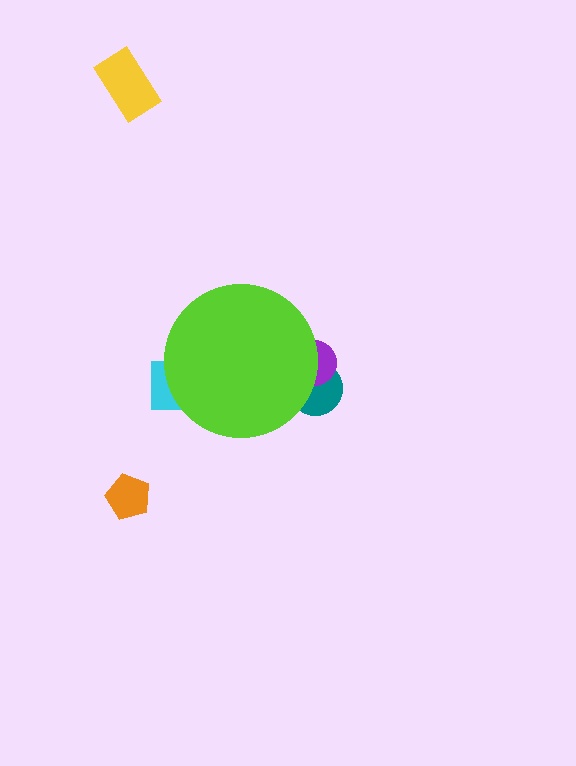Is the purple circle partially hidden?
Yes, the purple circle is partially hidden behind the lime circle.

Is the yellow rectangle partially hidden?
No, the yellow rectangle is fully visible.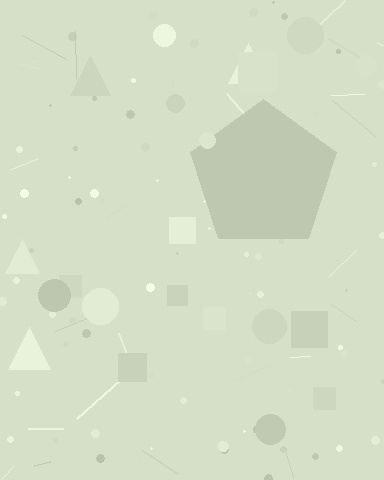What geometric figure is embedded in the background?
A pentagon is embedded in the background.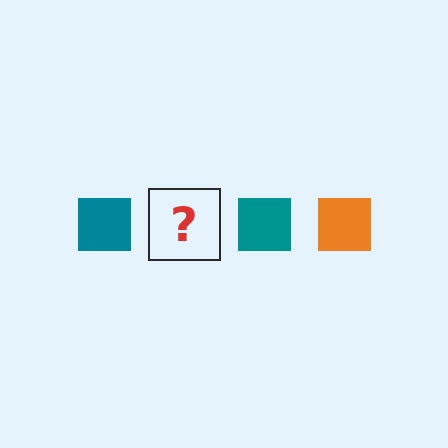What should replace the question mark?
The question mark should be replaced with an orange square.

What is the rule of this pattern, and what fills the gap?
The rule is that the pattern cycles through teal, orange squares. The gap should be filled with an orange square.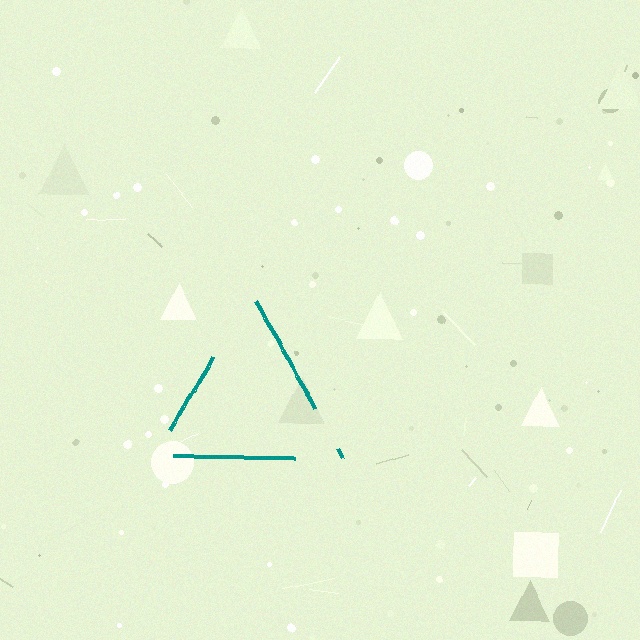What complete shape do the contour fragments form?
The contour fragments form a triangle.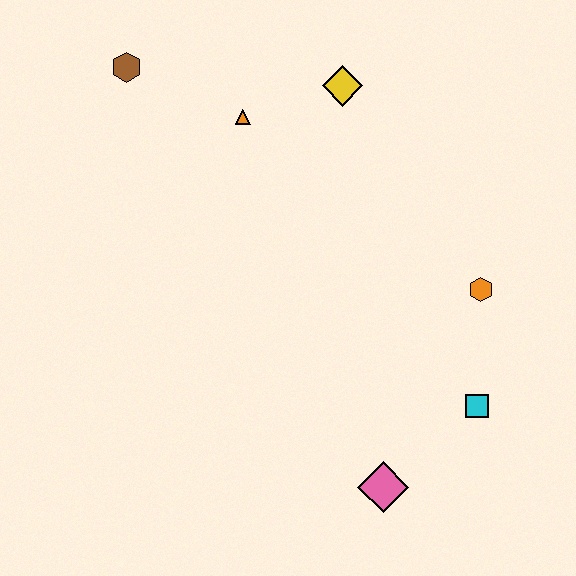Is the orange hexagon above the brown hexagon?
No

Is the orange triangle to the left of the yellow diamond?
Yes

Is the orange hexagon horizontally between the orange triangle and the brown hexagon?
No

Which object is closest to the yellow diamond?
The orange triangle is closest to the yellow diamond.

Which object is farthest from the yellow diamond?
The pink diamond is farthest from the yellow diamond.